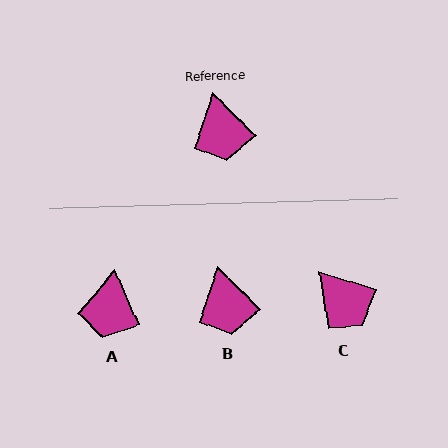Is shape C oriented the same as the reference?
No, it is off by about 27 degrees.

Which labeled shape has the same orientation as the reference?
B.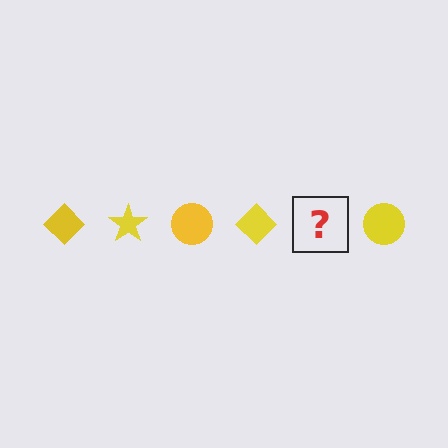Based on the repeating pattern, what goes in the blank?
The blank should be a yellow star.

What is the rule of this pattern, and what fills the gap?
The rule is that the pattern cycles through diamond, star, circle shapes in yellow. The gap should be filled with a yellow star.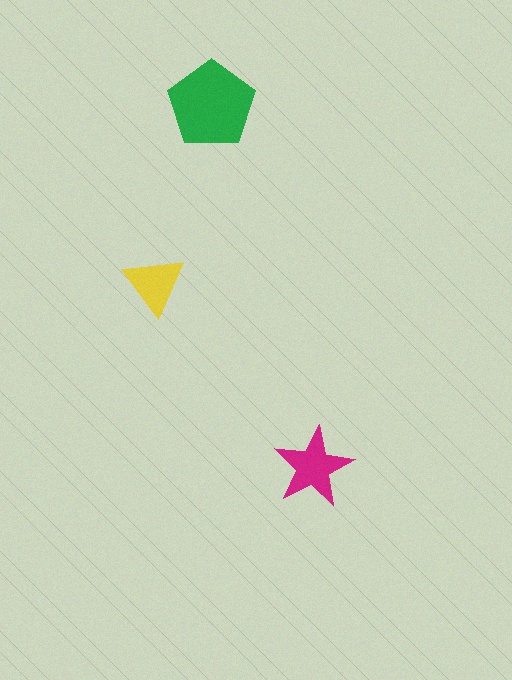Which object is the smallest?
The yellow triangle.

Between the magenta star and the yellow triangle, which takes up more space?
The magenta star.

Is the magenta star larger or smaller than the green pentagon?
Smaller.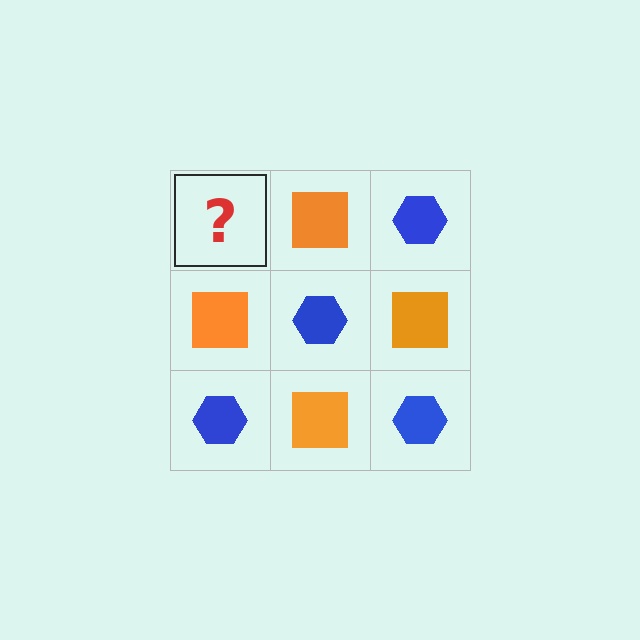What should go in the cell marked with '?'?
The missing cell should contain a blue hexagon.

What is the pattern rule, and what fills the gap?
The rule is that it alternates blue hexagon and orange square in a checkerboard pattern. The gap should be filled with a blue hexagon.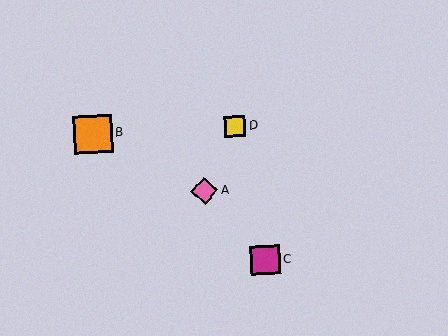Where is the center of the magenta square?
The center of the magenta square is at (265, 260).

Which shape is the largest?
The orange square (labeled B) is the largest.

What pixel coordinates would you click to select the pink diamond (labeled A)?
Click at (204, 191) to select the pink diamond A.